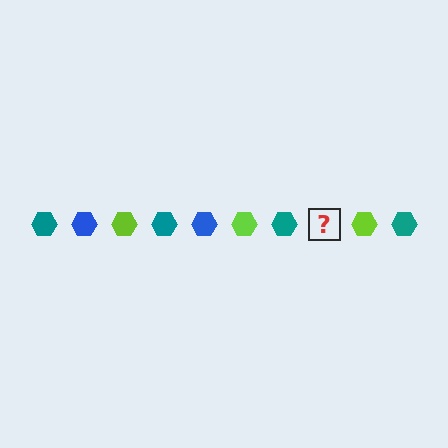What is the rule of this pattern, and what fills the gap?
The rule is that the pattern cycles through teal, blue, lime hexagons. The gap should be filled with a blue hexagon.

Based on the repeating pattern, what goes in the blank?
The blank should be a blue hexagon.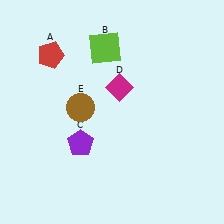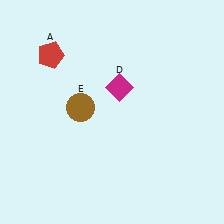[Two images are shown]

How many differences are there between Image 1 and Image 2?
There are 2 differences between the two images.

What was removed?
The lime square (B), the purple pentagon (C) were removed in Image 2.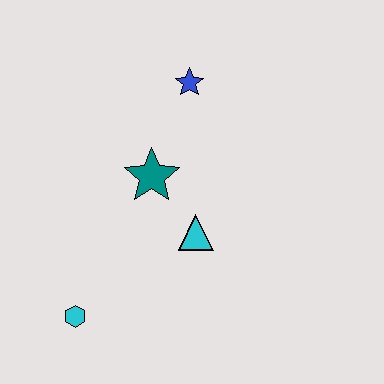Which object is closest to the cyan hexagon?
The cyan triangle is closest to the cyan hexagon.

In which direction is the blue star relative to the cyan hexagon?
The blue star is above the cyan hexagon.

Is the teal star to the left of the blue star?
Yes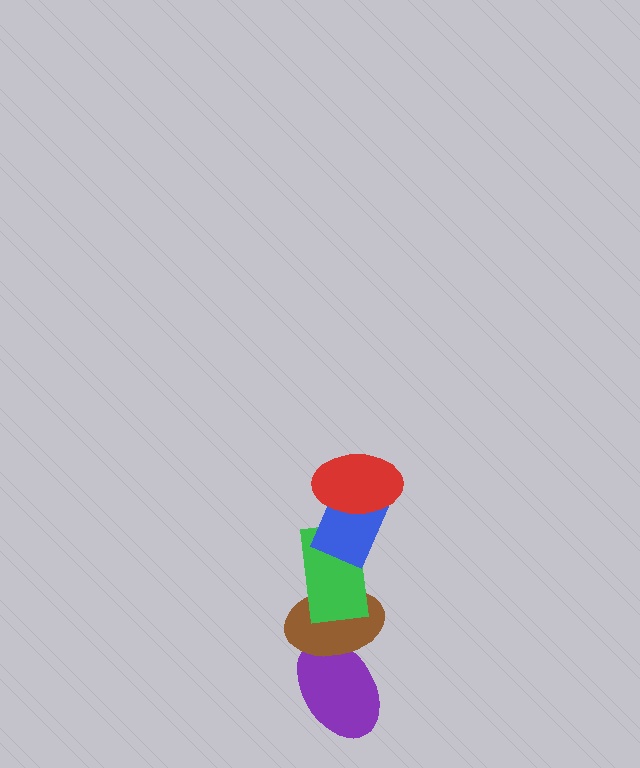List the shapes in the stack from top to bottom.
From top to bottom: the red ellipse, the blue rectangle, the green rectangle, the brown ellipse, the purple ellipse.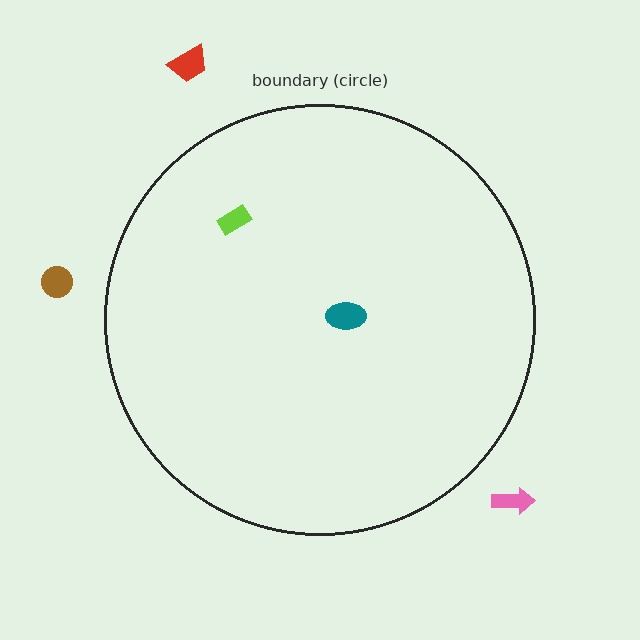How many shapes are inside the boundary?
2 inside, 3 outside.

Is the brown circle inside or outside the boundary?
Outside.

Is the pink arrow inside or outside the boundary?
Outside.